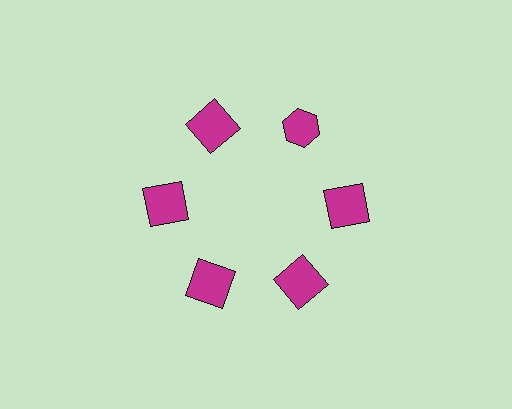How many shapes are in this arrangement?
There are 6 shapes arranged in a ring pattern.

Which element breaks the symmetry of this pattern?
The magenta hexagon at roughly the 1 o'clock position breaks the symmetry. All other shapes are magenta squares.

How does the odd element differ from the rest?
It has a different shape: hexagon instead of square.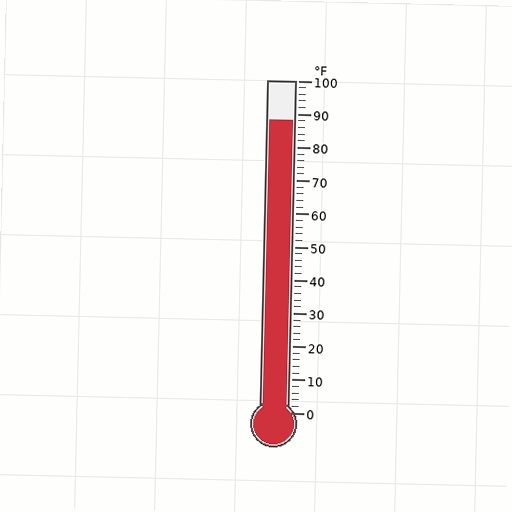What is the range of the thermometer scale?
The thermometer scale ranges from 0°F to 100°F.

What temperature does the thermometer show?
The thermometer shows approximately 88°F.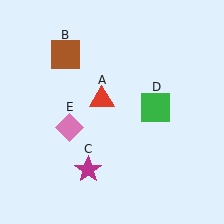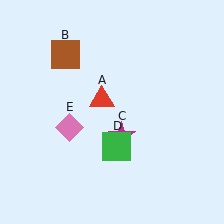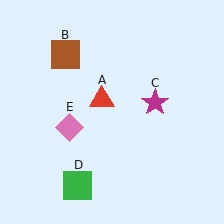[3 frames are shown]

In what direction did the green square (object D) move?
The green square (object D) moved down and to the left.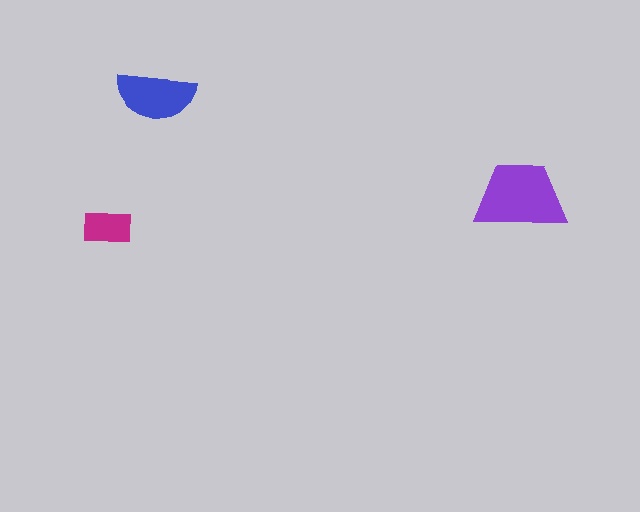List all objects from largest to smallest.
The purple trapezoid, the blue semicircle, the magenta rectangle.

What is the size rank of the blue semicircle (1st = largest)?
2nd.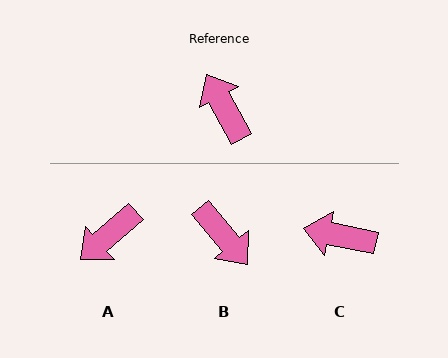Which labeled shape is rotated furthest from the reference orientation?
B, about 169 degrees away.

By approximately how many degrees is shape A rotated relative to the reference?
Approximately 102 degrees counter-clockwise.